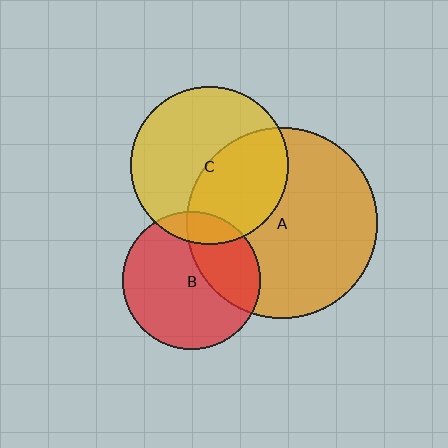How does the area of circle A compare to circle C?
Approximately 1.5 times.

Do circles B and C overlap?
Yes.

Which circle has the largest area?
Circle A (orange).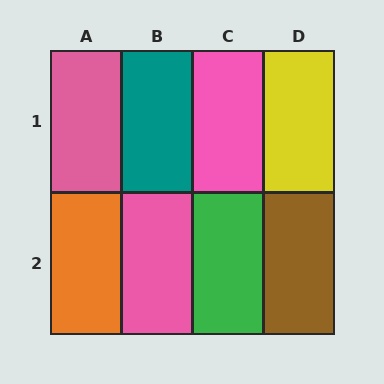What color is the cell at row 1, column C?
Pink.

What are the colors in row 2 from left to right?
Orange, pink, green, brown.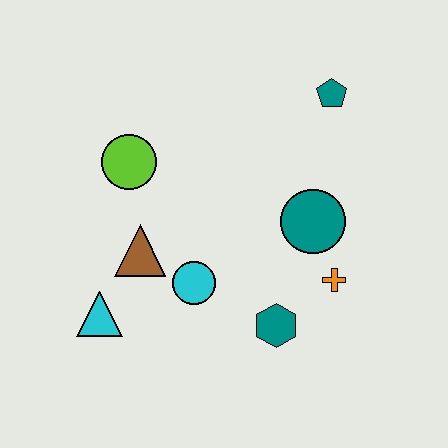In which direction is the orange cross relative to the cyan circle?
The orange cross is to the right of the cyan circle.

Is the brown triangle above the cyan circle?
Yes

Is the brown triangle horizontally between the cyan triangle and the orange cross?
Yes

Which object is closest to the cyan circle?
The brown triangle is closest to the cyan circle.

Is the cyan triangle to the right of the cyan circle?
No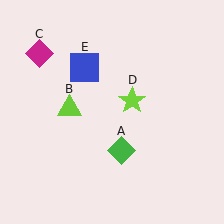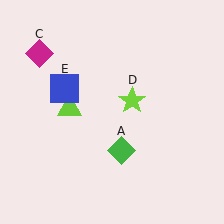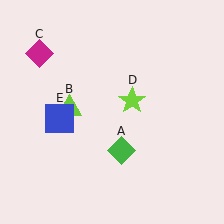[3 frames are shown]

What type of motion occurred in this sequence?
The blue square (object E) rotated counterclockwise around the center of the scene.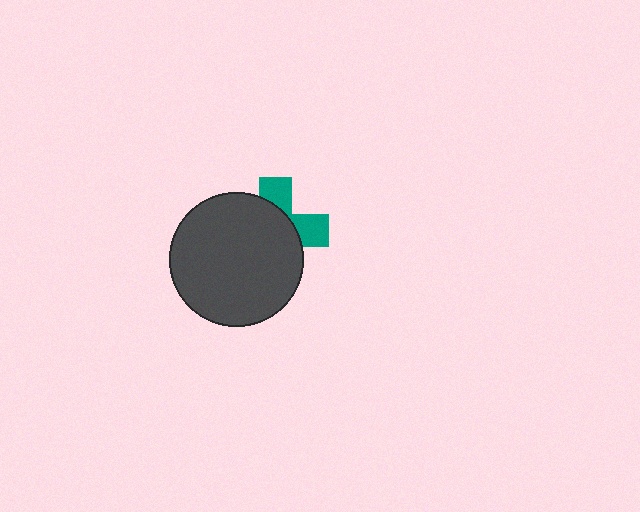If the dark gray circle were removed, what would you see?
You would see the complete teal cross.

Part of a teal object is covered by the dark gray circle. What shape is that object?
It is a cross.